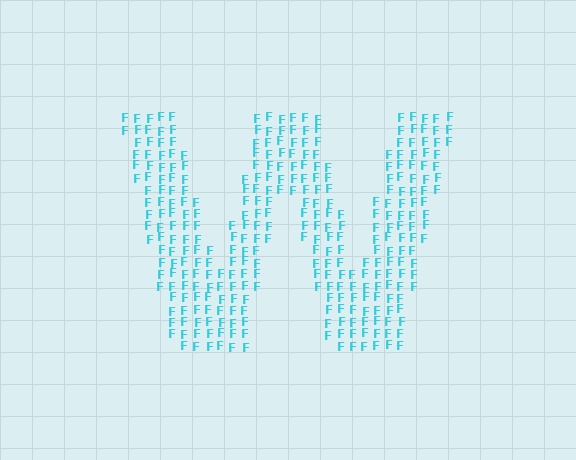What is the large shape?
The large shape is the letter W.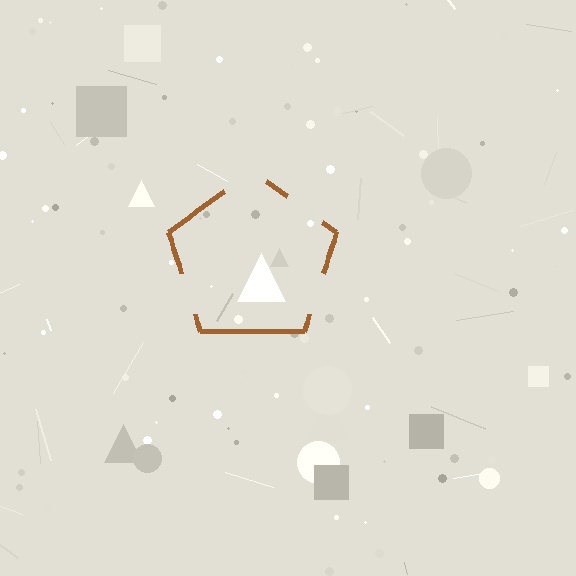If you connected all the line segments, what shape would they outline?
They would outline a pentagon.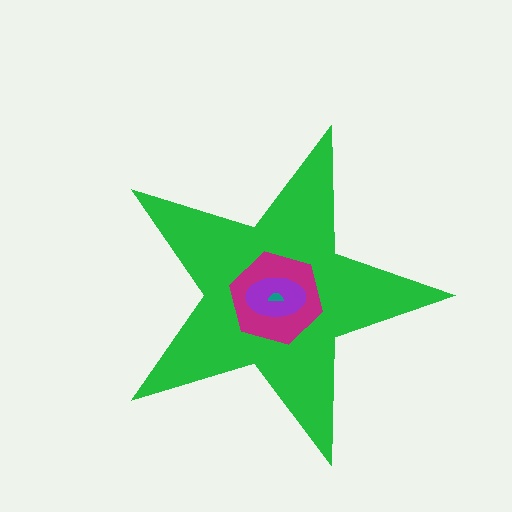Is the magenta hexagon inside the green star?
Yes.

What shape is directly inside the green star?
The magenta hexagon.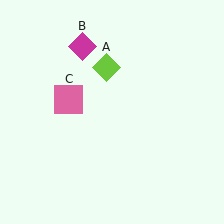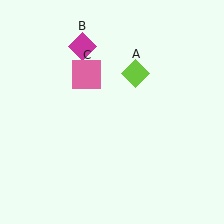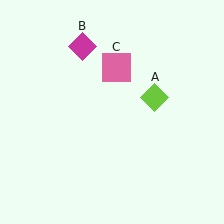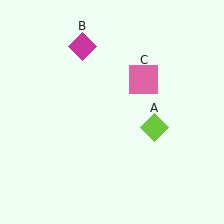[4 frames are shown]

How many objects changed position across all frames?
2 objects changed position: lime diamond (object A), pink square (object C).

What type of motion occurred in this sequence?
The lime diamond (object A), pink square (object C) rotated clockwise around the center of the scene.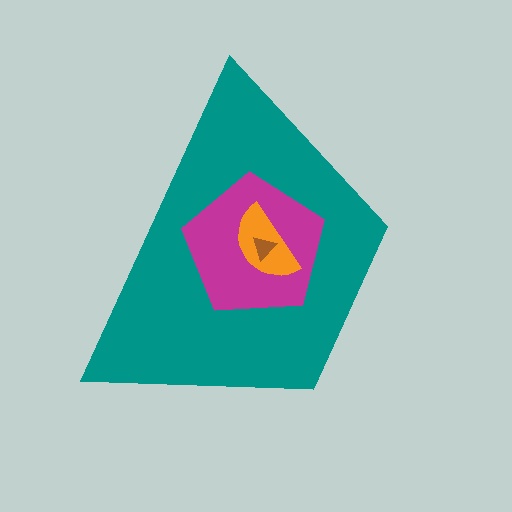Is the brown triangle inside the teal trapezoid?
Yes.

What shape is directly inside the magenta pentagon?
The orange semicircle.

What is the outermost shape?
The teal trapezoid.